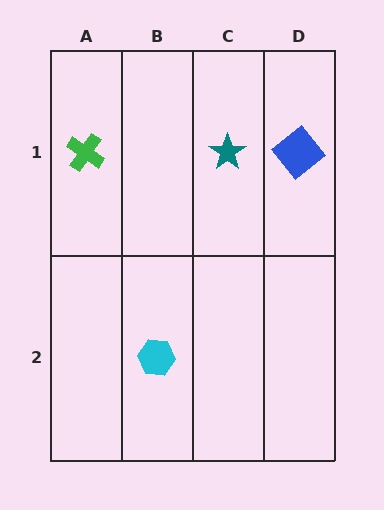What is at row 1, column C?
A teal star.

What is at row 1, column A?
A green cross.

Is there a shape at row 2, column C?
No, that cell is empty.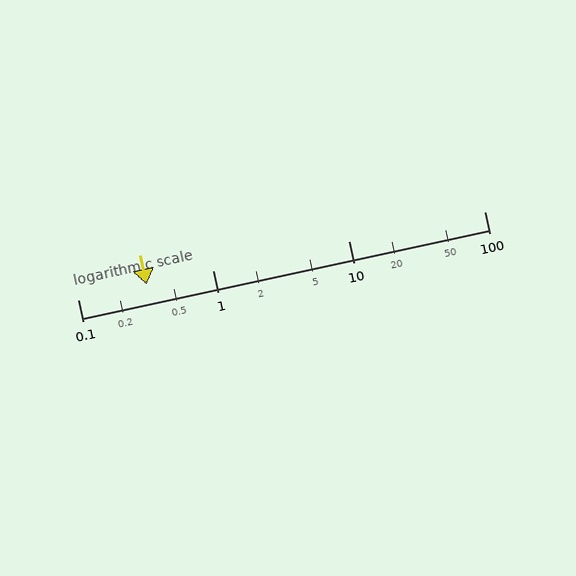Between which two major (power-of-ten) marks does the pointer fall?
The pointer is between 0.1 and 1.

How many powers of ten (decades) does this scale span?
The scale spans 3 decades, from 0.1 to 100.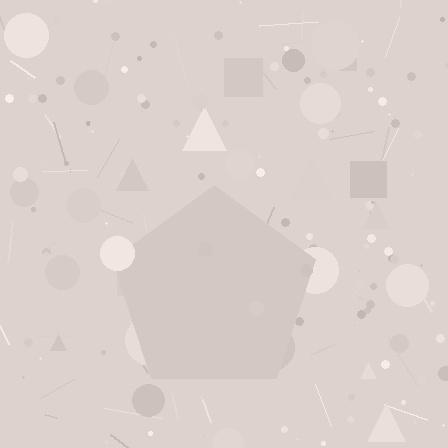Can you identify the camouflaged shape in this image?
The camouflaged shape is a pentagon.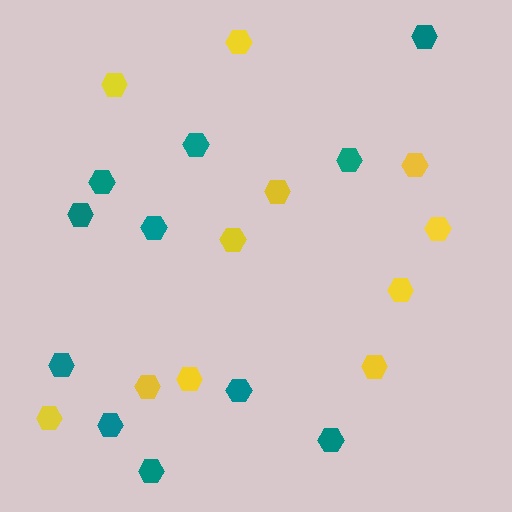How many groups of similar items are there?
There are 2 groups: one group of teal hexagons (11) and one group of yellow hexagons (11).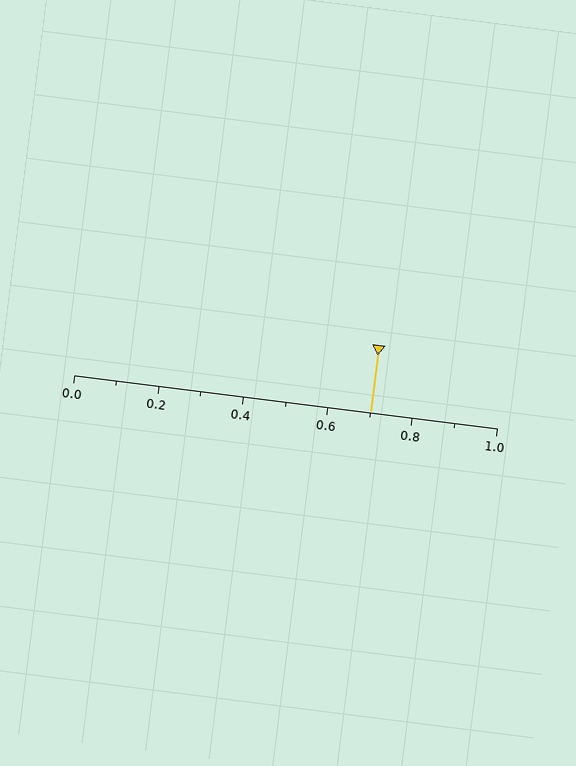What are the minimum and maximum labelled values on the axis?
The axis runs from 0.0 to 1.0.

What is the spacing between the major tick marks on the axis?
The major ticks are spaced 0.2 apart.